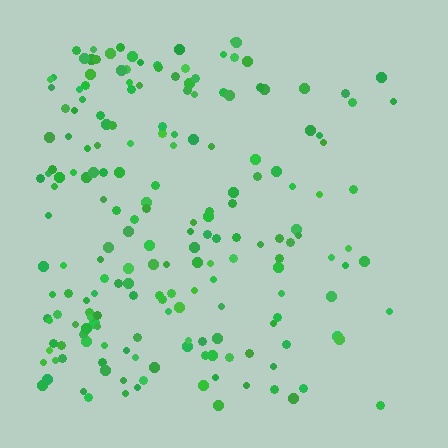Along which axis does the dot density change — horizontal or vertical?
Horizontal.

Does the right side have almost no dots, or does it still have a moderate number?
Still a moderate number, just noticeably fewer than the left.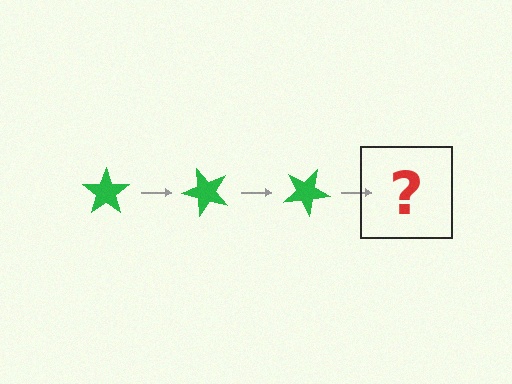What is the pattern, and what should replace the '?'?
The pattern is that the star rotates 50 degrees each step. The '?' should be a green star rotated 150 degrees.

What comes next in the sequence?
The next element should be a green star rotated 150 degrees.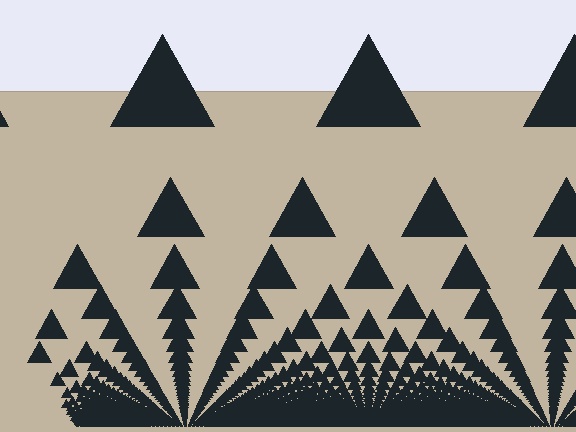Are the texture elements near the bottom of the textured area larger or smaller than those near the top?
Smaller. The gradient is inverted — elements near the bottom are smaller and denser.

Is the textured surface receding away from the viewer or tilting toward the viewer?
The surface appears to tilt toward the viewer. Texture elements get larger and sparser toward the top.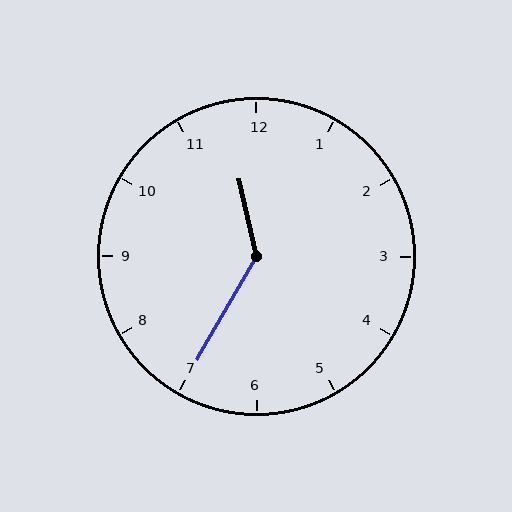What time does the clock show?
11:35.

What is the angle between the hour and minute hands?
Approximately 138 degrees.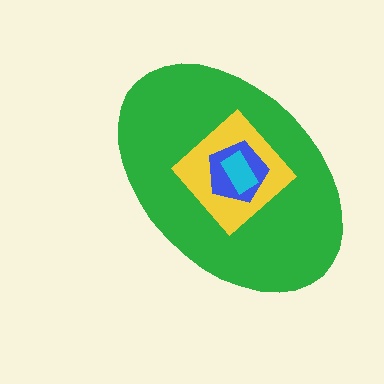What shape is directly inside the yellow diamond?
The blue pentagon.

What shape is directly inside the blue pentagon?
The cyan rectangle.